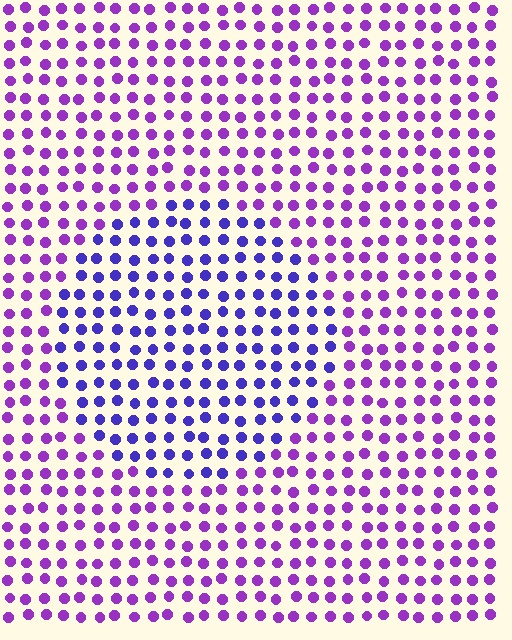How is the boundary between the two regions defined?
The boundary is defined purely by a slight shift in hue (about 36 degrees). Spacing, size, and orientation are identical on both sides.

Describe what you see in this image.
The image is filled with small purple elements in a uniform arrangement. A circle-shaped region is visible where the elements are tinted to a slightly different hue, forming a subtle color boundary.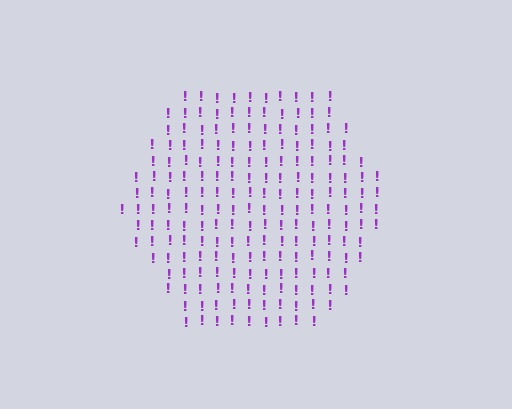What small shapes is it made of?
It is made of small exclamation marks.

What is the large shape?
The large shape is a hexagon.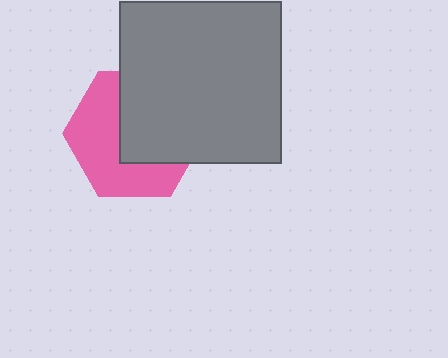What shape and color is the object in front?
The object in front is a gray square.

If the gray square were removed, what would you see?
You would see the complete pink hexagon.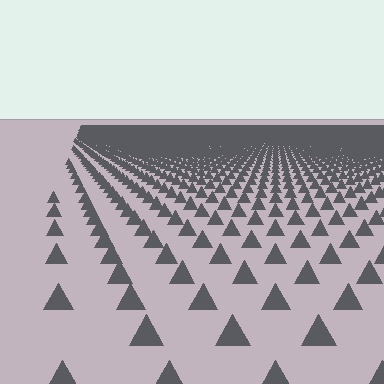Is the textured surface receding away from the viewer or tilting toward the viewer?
The surface is receding away from the viewer. Texture elements get smaller and denser toward the top.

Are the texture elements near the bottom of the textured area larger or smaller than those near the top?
Larger. Near the bottom, elements are closer to the viewer and appear at a bigger on-screen size.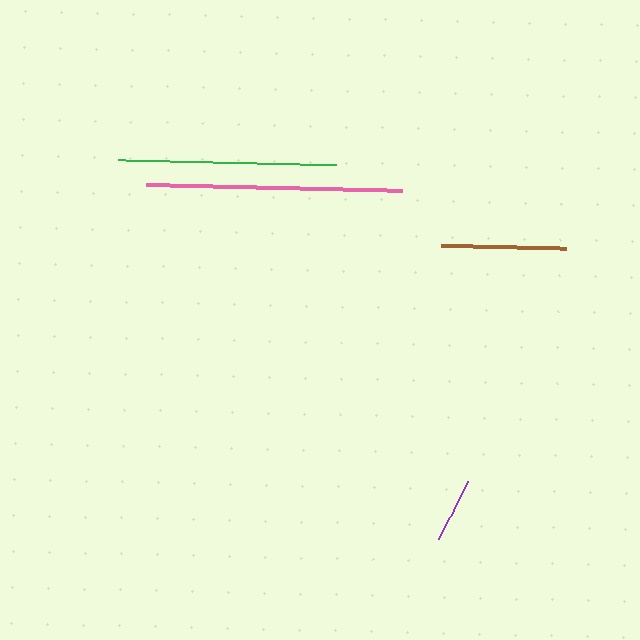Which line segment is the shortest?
The purple line is the shortest at approximately 65 pixels.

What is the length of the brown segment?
The brown segment is approximately 126 pixels long.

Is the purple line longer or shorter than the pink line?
The pink line is longer than the purple line.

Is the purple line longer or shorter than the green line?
The green line is longer than the purple line.